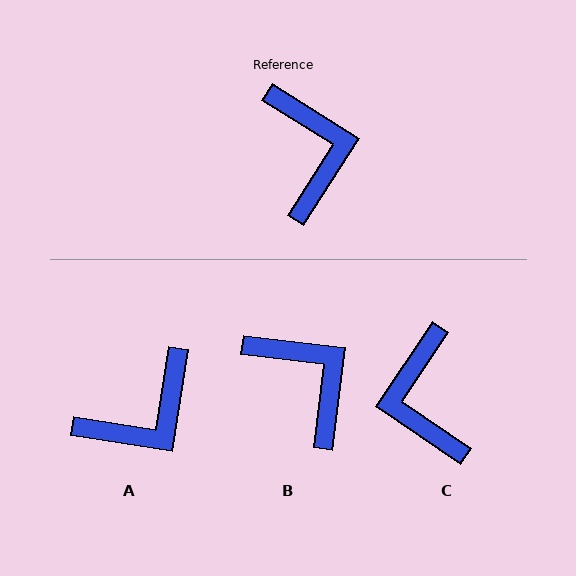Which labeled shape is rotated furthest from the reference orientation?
C, about 179 degrees away.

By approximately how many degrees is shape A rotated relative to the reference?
Approximately 66 degrees clockwise.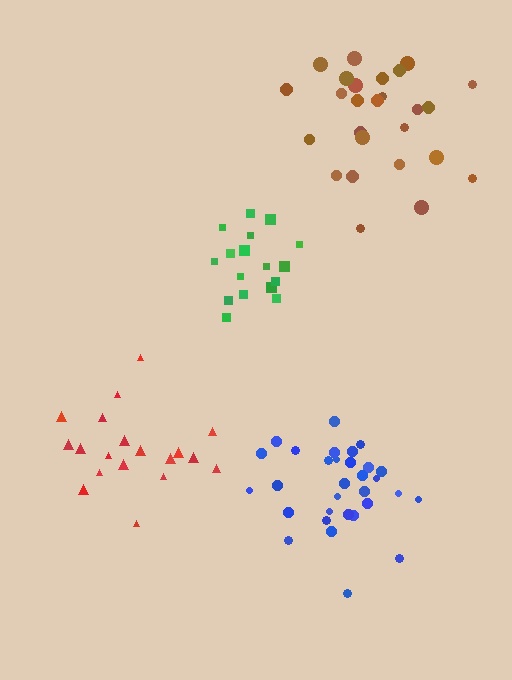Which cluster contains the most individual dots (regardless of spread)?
Blue (31).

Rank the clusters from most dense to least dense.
blue, green, brown, red.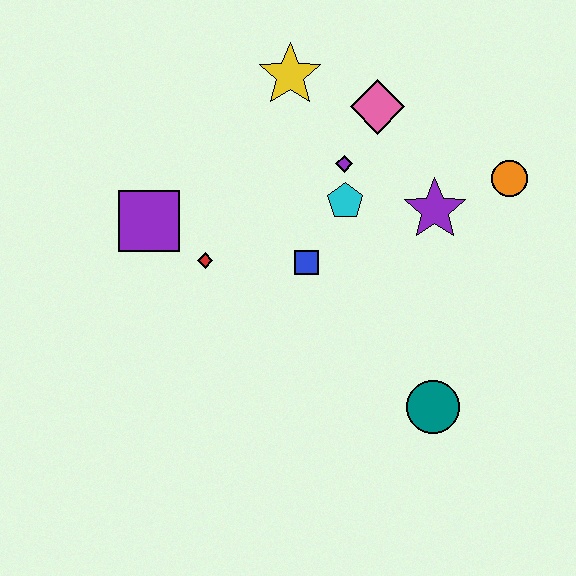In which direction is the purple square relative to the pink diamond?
The purple square is to the left of the pink diamond.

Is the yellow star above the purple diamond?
Yes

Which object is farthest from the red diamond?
The orange circle is farthest from the red diamond.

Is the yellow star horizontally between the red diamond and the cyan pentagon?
Yes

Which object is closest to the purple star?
The orange circle is closest to the purple star.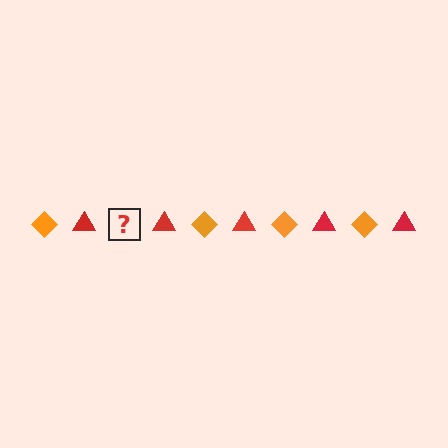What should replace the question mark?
The question mark should be replaced with an orange diamond.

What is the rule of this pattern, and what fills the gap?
The rule is that the pattern alternates between orange diamond and red triangle. The gap should be filled with an orange diamond.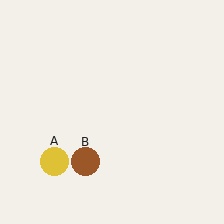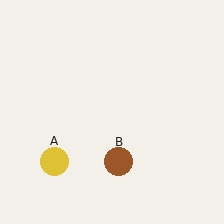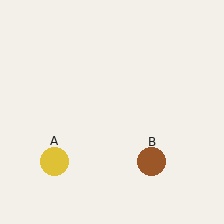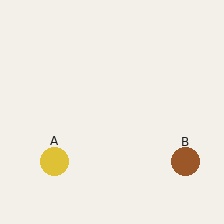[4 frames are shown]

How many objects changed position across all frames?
1 object changed position: brown circle (object B).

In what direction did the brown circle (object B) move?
The brown circle (object B) moved right.